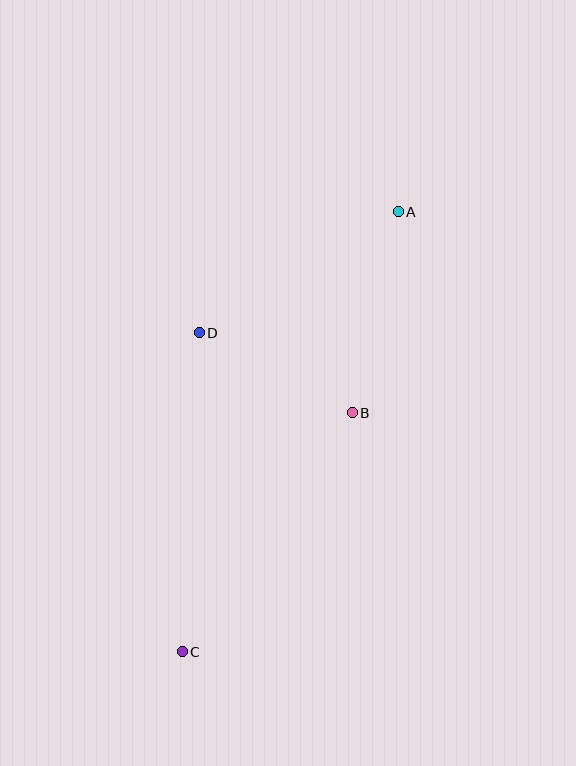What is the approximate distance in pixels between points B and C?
The distance between B and C is approximately 294 pixels.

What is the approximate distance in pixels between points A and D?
The distance between A and D is approximately 233 pixels.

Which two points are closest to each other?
Points B and D are closest to each other.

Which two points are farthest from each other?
Points A and C are farthest from each other.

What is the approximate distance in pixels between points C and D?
The distance between C and D is approximately 320 pixels.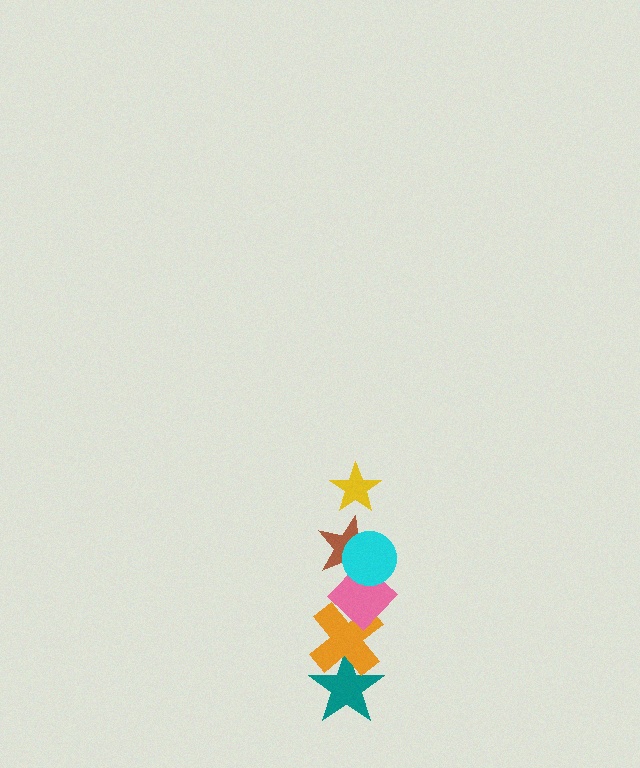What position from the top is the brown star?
The brown star is 3rd from the top.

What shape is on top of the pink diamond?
The brown star is on top of the pink diamond.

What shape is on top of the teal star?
The orange cross is on top of the teal star.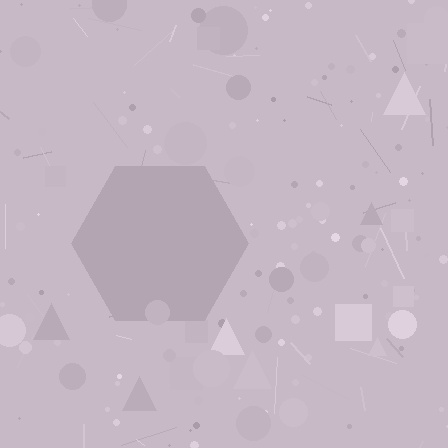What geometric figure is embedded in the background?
A hexagon is embedded in the background.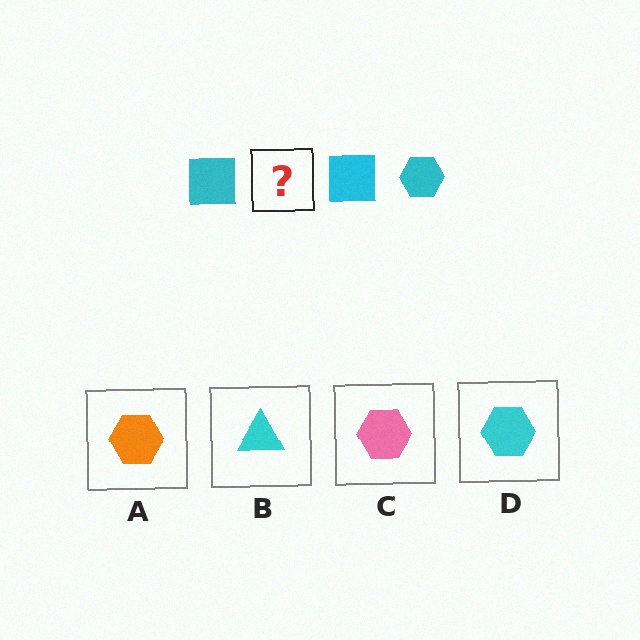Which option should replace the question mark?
Option D.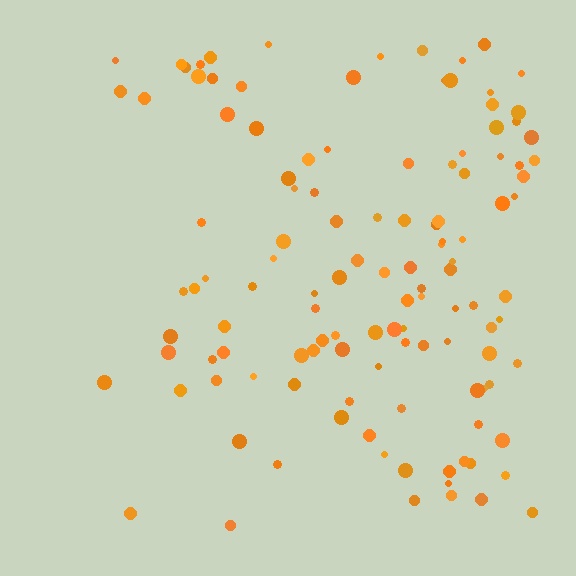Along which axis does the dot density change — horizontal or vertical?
Horizontal.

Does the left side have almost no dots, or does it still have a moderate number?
Still a moderate number, just noticeably fewer than the right.